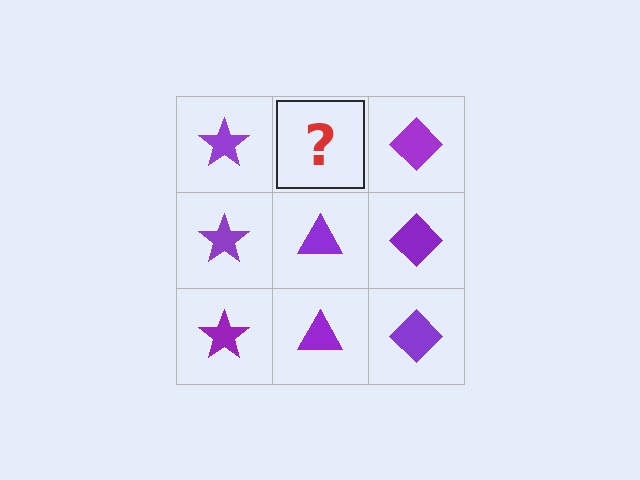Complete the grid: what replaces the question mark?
The question mark should be replaced with a purple triangle.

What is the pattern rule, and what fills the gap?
The rule is that each column has a consistent shape. The gap should be filled with a purple triangle.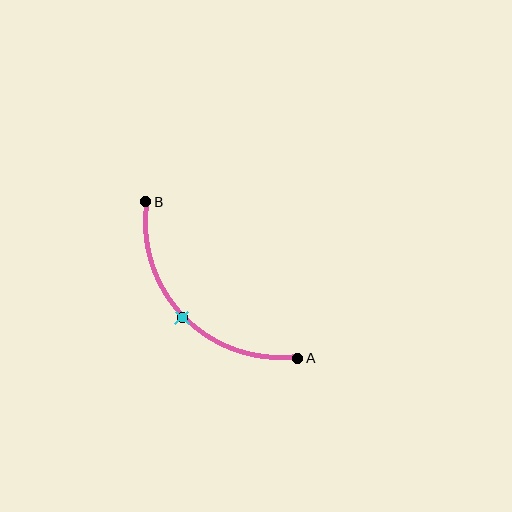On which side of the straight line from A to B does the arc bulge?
The arc bulges below and to the left of the straight line connecting A and B.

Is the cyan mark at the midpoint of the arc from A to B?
Yes. The cyan mark lies on the arc at equal arc-length from both A and B — it is the arc midpoint.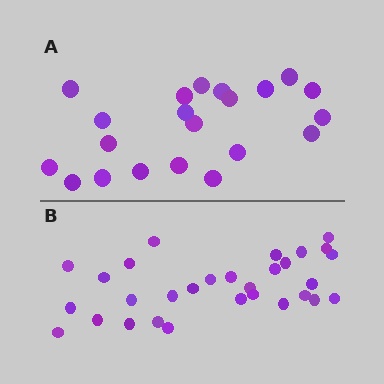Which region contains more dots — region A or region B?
Region B (the bottom region) has more dots.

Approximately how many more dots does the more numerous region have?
Region B has roughly 8 or so more dots than region A.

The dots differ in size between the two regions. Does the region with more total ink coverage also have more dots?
No. Region A has more total ink coverage because its dots are larger, but region B actually contains more individual dots. Total area can be misleading — the number of items is what matters here.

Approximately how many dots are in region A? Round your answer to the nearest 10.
About 20 dots. (The exact count is 21, which rounds to 20.)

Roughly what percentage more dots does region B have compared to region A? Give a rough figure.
About 45% more.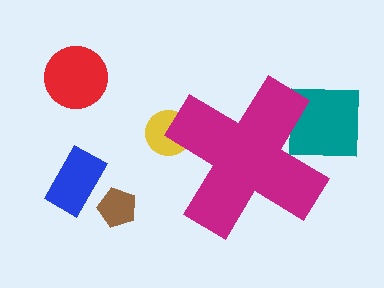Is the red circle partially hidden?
No, the red circle is fully visible.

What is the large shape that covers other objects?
A magenta cross.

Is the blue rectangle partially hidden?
No, the blue rectangle is fully visible.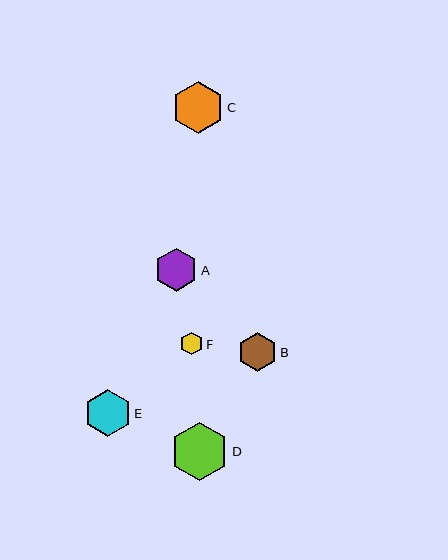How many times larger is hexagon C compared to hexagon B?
Hexagon C is approximately 1.3 times the size of hexagon B.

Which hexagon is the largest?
Hexagon D is the largest with a size of approximately 58 pixels.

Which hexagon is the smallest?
Hexagon F is the smallest with a size of approximately 23 pixels.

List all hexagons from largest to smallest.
From largest to smallest: D, C, E, A, B, F.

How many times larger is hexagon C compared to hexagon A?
Hexagon C is approximately 1.2 times the size of hexagon A.